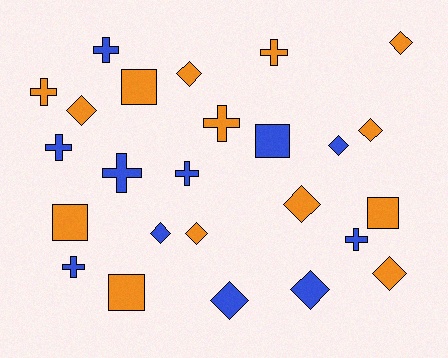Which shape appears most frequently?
Diamond, with 11 objects.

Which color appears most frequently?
Orange, with 14 objects.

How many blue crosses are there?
There are 6 blue crosses.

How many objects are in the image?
There are 25 objects.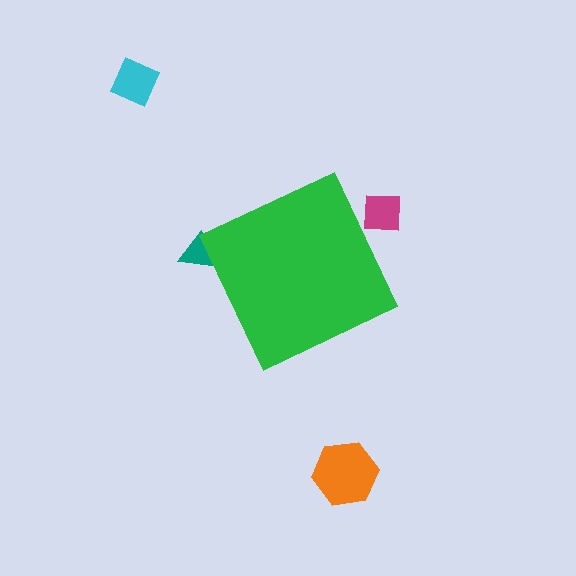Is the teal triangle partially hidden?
Yes, the teal triangle is partially hidden behind the green diamond.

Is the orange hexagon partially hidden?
No, the orange hexagon is fully visible.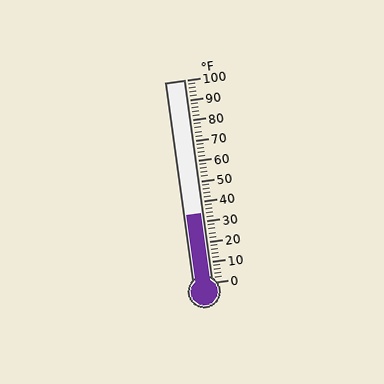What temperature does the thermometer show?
The thermometer shows approximately 34°F.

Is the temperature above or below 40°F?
The temperature is below 40°F.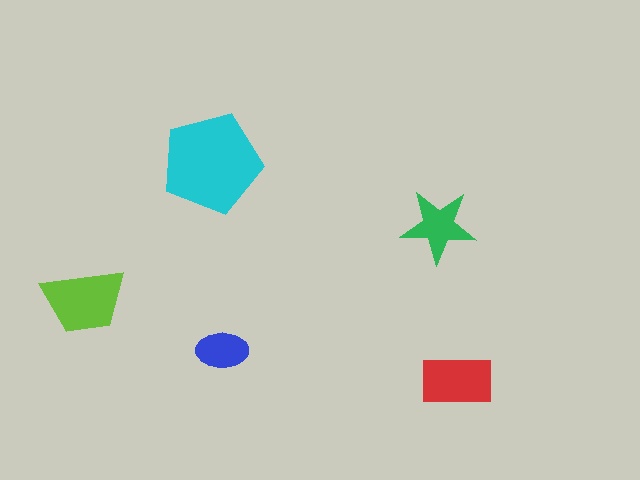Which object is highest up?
The cyan pentagon is topmost.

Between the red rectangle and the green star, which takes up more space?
The red rectangle.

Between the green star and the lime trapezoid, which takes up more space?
The lime trapezoid.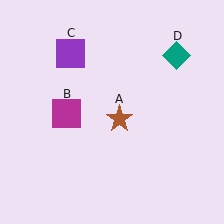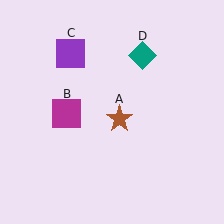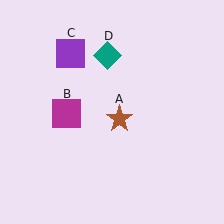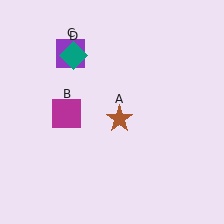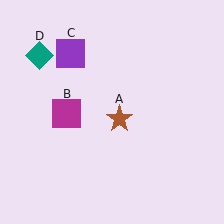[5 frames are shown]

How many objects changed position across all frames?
1 object changed position: teal diamond (object D).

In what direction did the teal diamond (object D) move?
The teal diamond (object D) moved left.